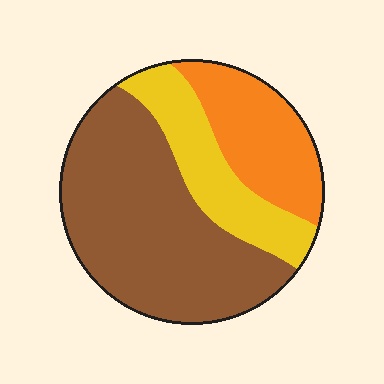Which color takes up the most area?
Brown, at roughly 55%.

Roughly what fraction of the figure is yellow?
Yellow covers about 20% of the figure.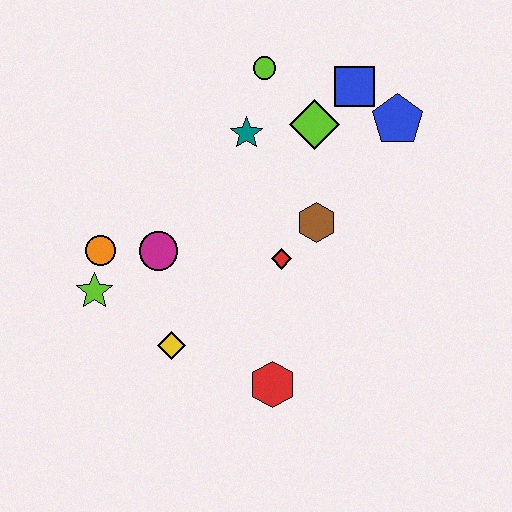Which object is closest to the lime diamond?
The blue square is closest to the lime diamond.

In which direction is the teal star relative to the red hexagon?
The teal star is above the red hexagon.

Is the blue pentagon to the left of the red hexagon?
No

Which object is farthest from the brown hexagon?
The lime star is farthest from the brown hexagon.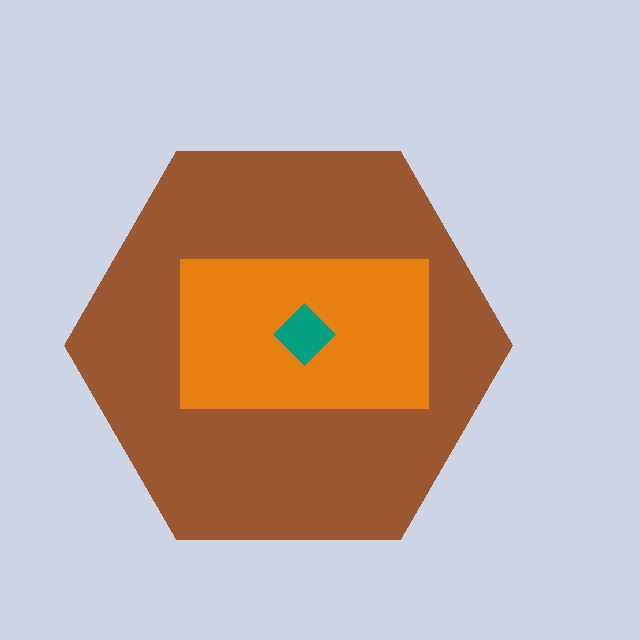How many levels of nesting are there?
3.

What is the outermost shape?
The brown hexagon.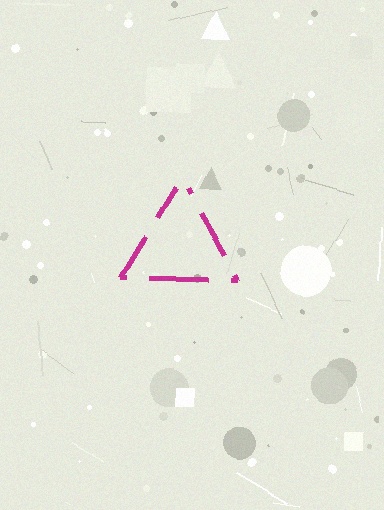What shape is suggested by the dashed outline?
The dashed outline suggests a triangle.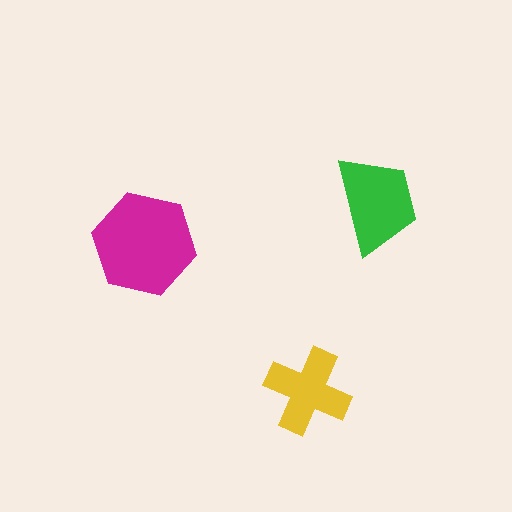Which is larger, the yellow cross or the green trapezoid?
The green trapezoid.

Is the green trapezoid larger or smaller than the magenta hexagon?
Smaller.